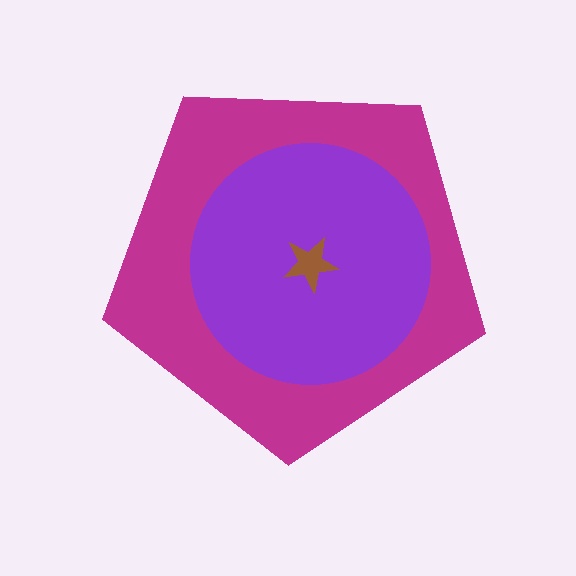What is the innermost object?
The brown star.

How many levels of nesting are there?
3.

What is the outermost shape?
The magenta pentagon.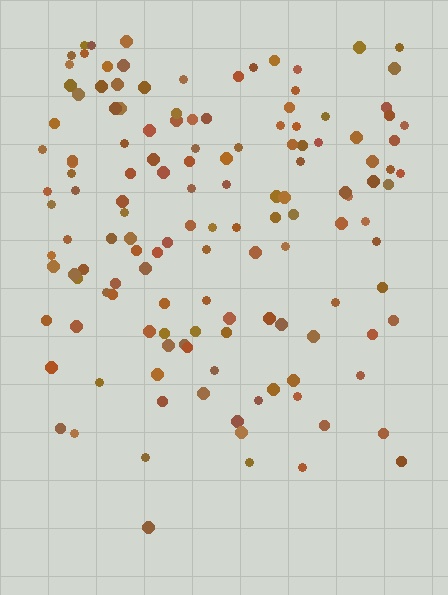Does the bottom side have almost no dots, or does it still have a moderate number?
Still a moderate number, just noticeably fewer than the top.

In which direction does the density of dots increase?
From bottom to top, with the top side densest.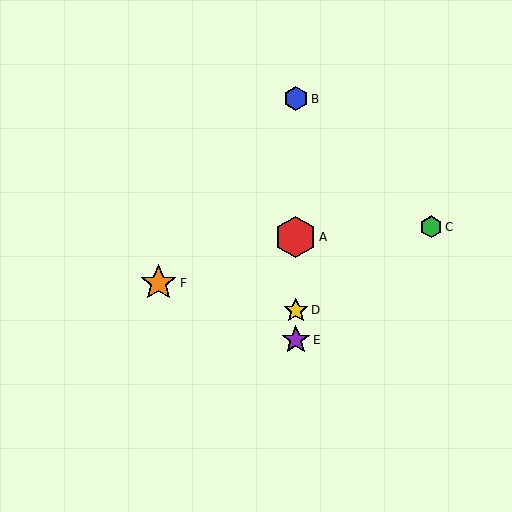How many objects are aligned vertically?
4 objects (A, B, D, E) are aligned vertically.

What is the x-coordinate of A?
Object A is at x≈296.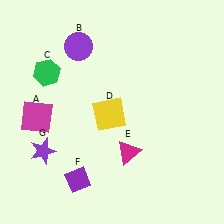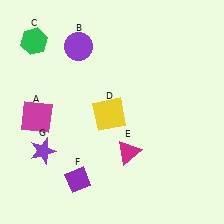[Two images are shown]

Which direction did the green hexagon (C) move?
The green hexagon (C) moved up.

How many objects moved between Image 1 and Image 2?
1 object moved between the two images.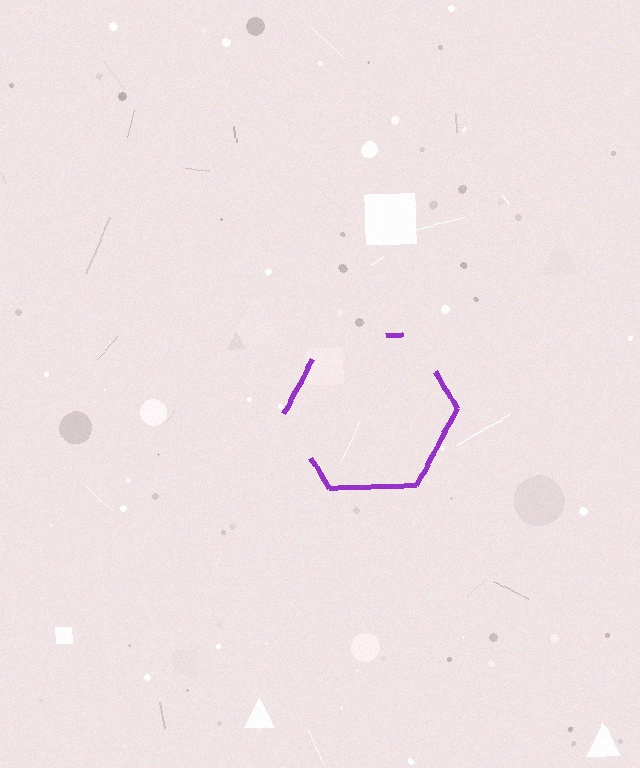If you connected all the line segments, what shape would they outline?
They would outline a hexagon.